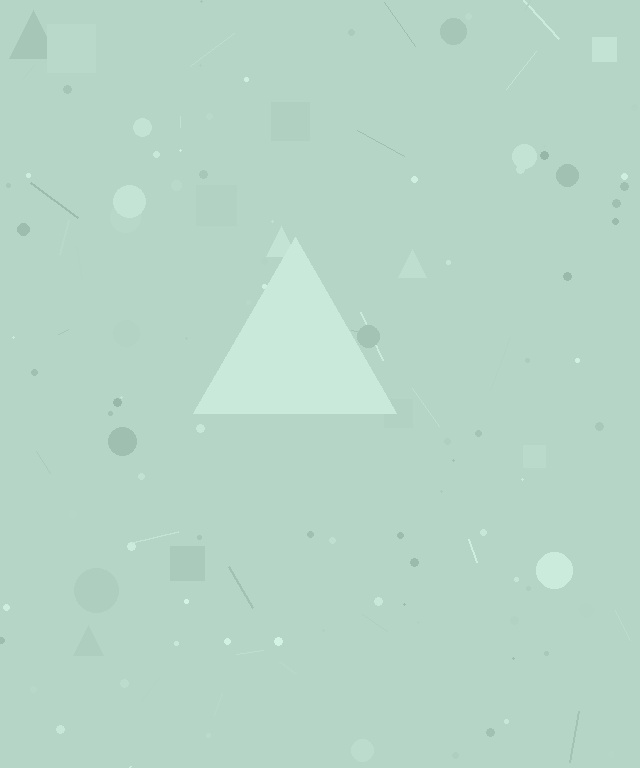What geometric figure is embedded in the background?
A triangle is embedded in the background.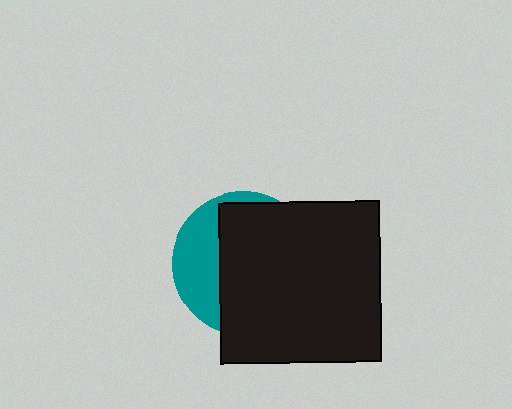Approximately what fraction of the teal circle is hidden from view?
Roughly 69% of the teal circle is hidden behind the black square.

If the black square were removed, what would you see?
You would see the complete teal circle.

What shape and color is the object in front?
The object in front is a black square.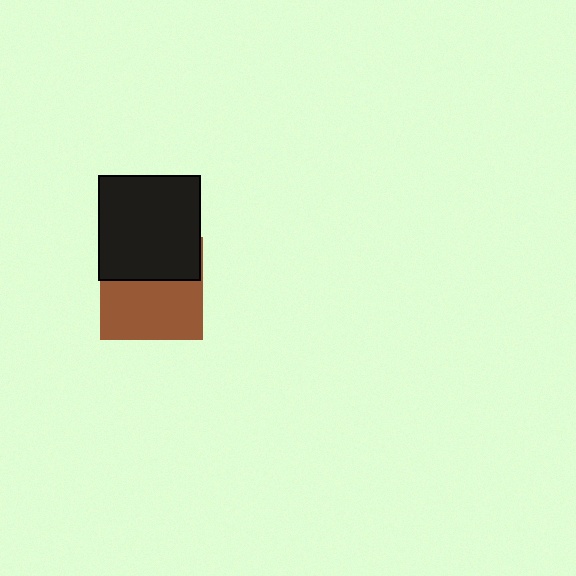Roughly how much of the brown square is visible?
About half of it is visible (roughly 58%).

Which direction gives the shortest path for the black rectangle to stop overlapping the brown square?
Moving up gives the shortest separation.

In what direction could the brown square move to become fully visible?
The brown square could move down. That would shift it out from behind the black rectangle entirely.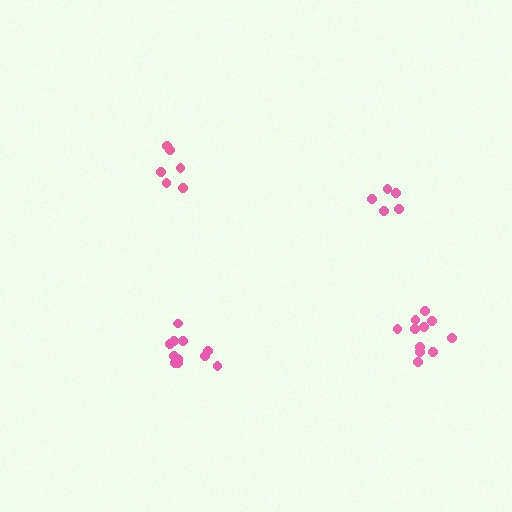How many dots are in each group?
Group 1: 5 dots, Group 2: 11 dots, Group 3: 6 dots, Group 4: 11 dots (33 total).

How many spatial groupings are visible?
There are 4 spatial groupings.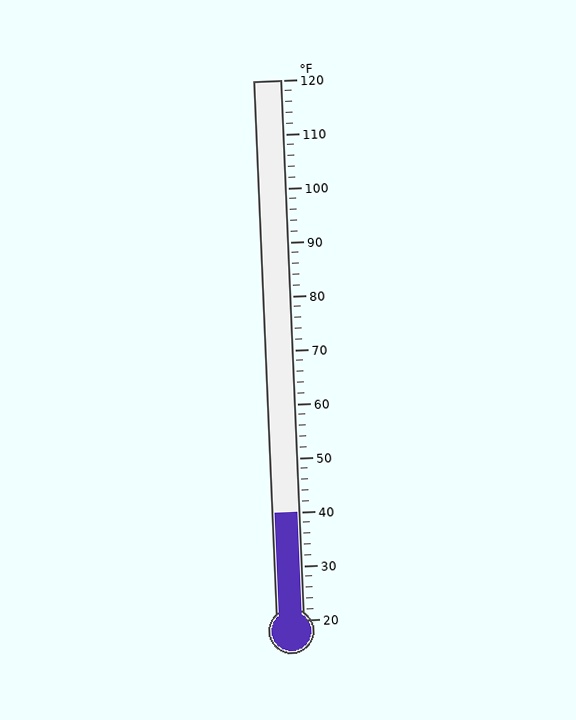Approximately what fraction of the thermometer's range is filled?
The thermometer is filled to approximately 20% of its range.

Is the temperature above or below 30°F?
The temperature is above 30°F.